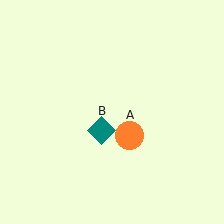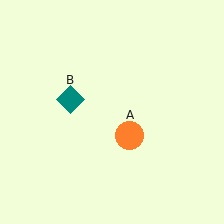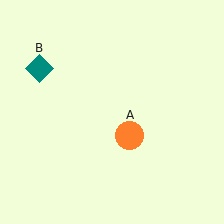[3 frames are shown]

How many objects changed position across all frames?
1 object changed position: teal diamond (object B).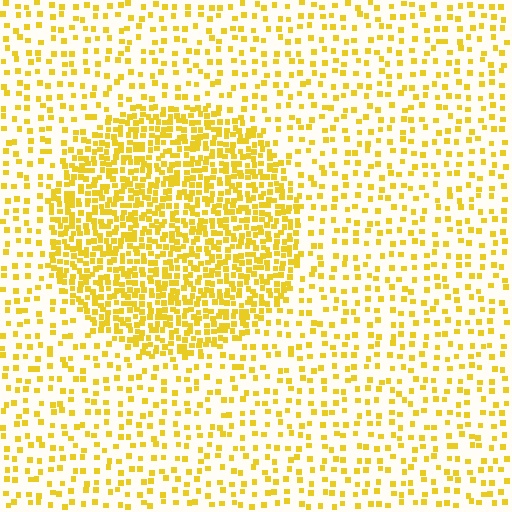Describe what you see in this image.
The image contains small yellow elements arranged at two different densities. A circle-shaped region is visible where the elements are more densely packed than the surrounding area.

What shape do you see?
I see a circle.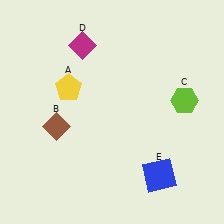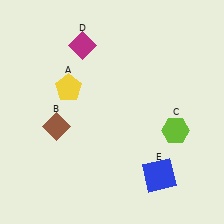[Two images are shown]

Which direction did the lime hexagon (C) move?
The lime hexagon (C) moved down.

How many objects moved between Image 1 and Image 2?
1 object moved between the two images.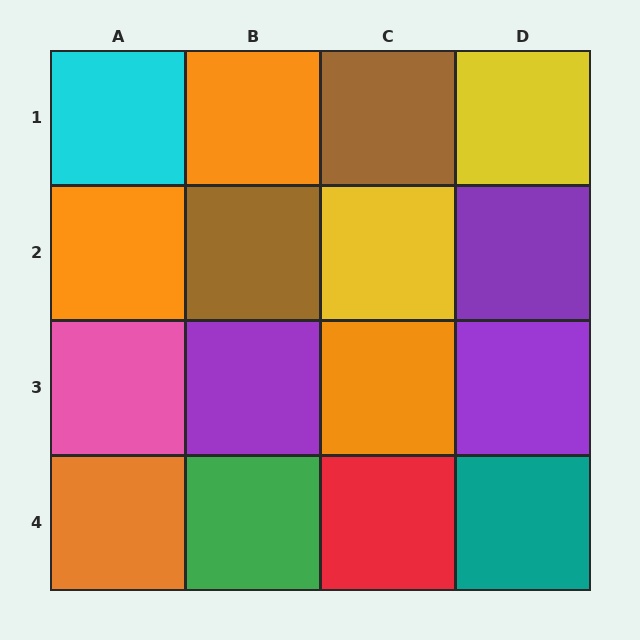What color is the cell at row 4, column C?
Red.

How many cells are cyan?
1 cell is cyan.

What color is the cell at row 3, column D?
Purple.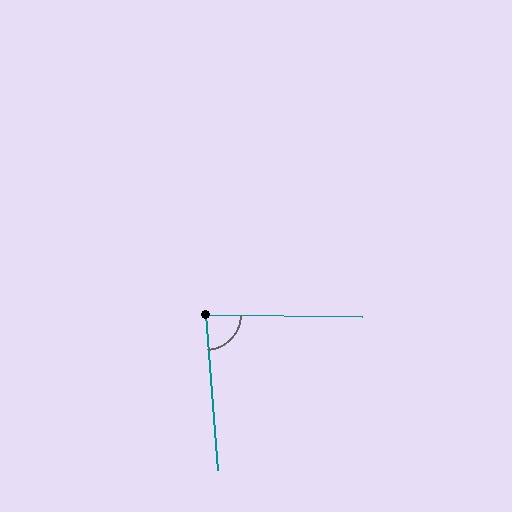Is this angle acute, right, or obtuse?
It is approximately a right angle.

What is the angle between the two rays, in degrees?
Approximately 85 degrees.